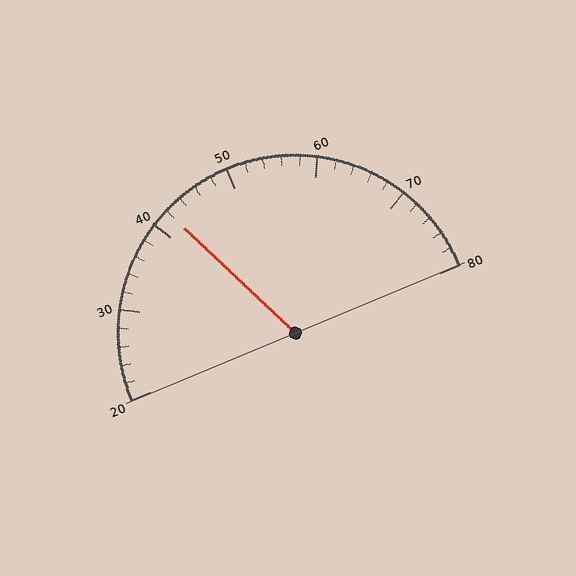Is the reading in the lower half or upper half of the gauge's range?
The reading is in the lower half of the range (20 to 80).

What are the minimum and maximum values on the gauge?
The gauge ranges from 20 to 80.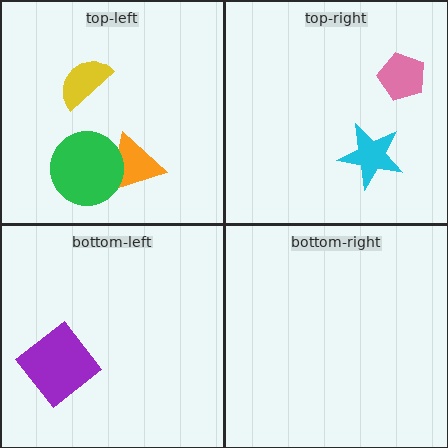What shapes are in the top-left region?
The orange triangle, the green circle, the yellow semicircle.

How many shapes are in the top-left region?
3.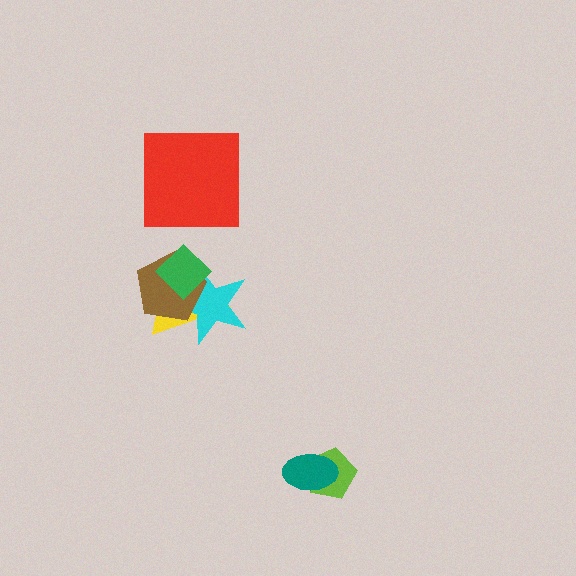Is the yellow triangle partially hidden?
Yes, it is partially covered by another shape.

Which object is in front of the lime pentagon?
The teal ellipse is in front of the lime pentagon.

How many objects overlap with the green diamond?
3 objects overlap with the green diamond.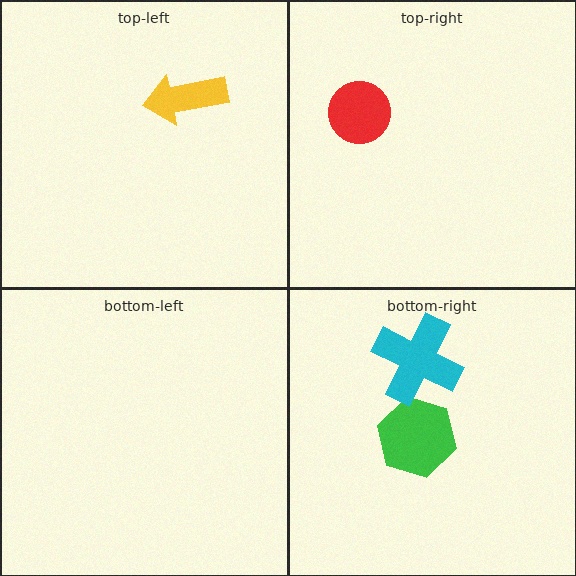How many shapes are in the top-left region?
1.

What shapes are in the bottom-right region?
The green hexagon, the cyan cross.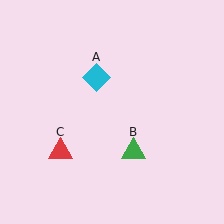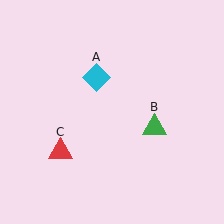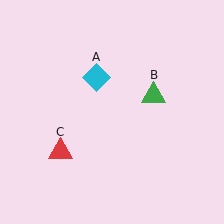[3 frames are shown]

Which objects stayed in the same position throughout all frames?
Cyan diamond (object A) and red triangle (object C) remained stationary.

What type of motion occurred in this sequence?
The green triangle (object B) rotated counterclockwise around the center of the scene.